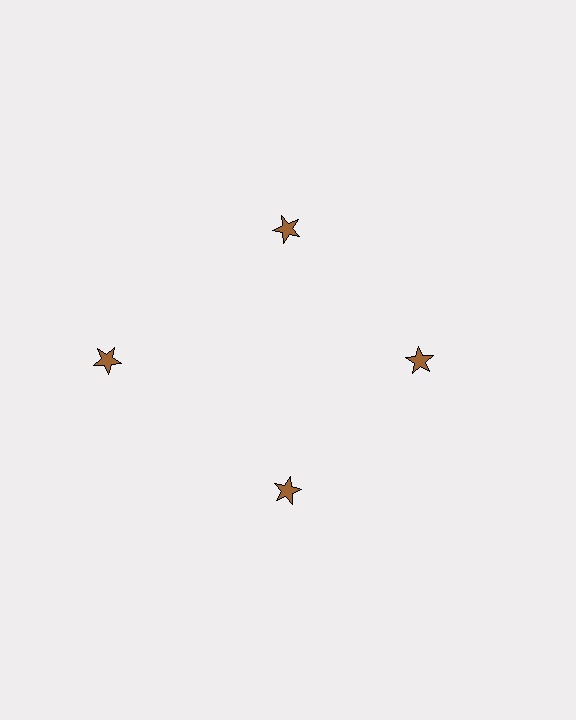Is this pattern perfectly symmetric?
No. The 4 brown stars are arranged in a ring, but one element near the 9 o'clock position is pushed outward from the center, breaking the 4-fold rotational symmetry.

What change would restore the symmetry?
The symmetry would be restored by moving it inward, back onto the ring so that all 4 stars sit at equal angles and equal distance from the center.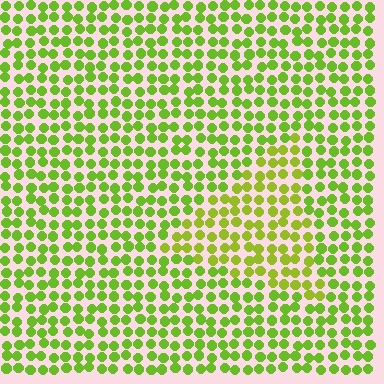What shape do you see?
I see a triangle.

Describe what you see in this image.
The image is filled with small lime elements in a uniform arrangement. A triangle-shaped region is visible where the elements are tinted to a slightly different hue, forming a subtle color boundary.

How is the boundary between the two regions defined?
The boundary is defined purely by a slight shift in hue (about 18 degrees). Spacing, size, and orientation are identical on both sides.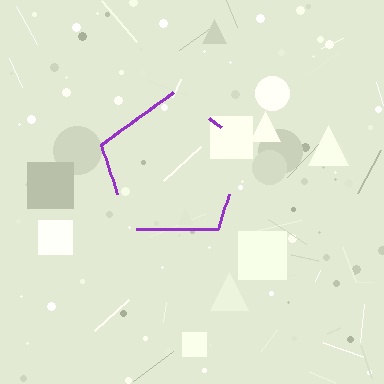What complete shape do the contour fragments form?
The contour fragments form a pentagon.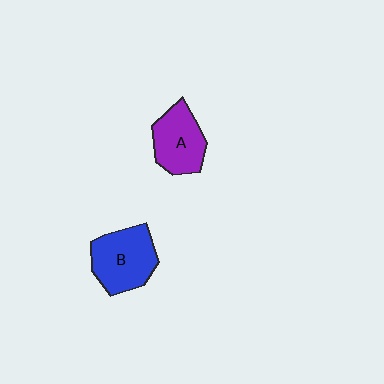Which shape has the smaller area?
Shape A (purple).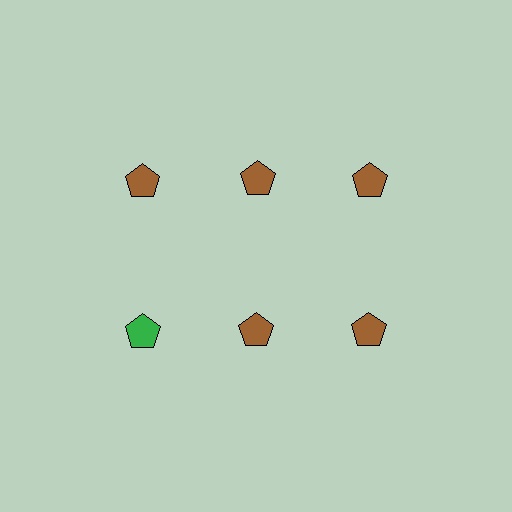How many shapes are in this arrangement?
There are 6 shapes arranged in a grid pattern.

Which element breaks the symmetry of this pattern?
The green pentagon in the second row, leftmost column breaks the symmetry. All other shapes are brown pentagons.